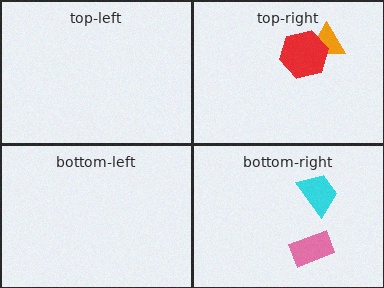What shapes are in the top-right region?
The orange triangle, the red hexagon.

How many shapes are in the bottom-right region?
2.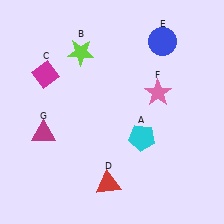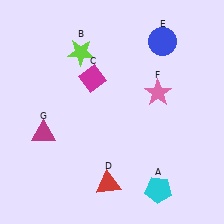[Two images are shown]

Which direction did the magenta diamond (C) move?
The magenta diamond (C) moved right.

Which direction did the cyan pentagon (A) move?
The cyan pentagon (A) moved down.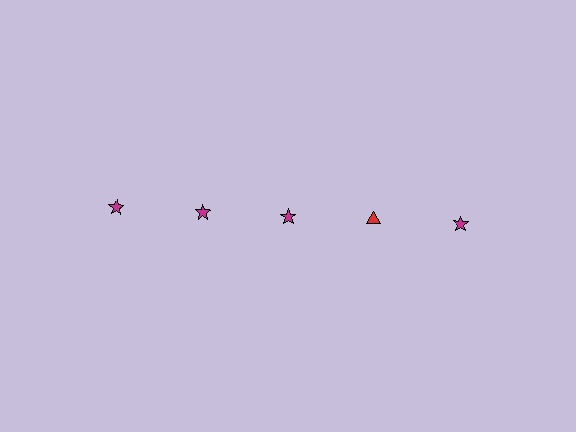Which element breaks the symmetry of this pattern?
The red triangle in the top row, second from right column breaks the symmetry. All other shapes are magenta stars.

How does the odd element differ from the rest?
It differs in both color (red instead of magenta) and shape (triangle instead of star).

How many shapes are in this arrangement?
There are 5 shapes arranged in a grid pattern.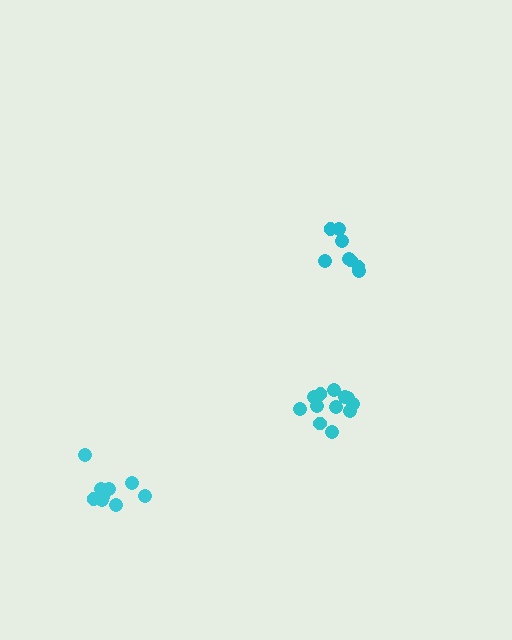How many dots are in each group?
Group 1: 9 dots, Group 2: 8 dots, Group 3: 12 dots (29 total).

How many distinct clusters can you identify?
There are 3 distinct clusters.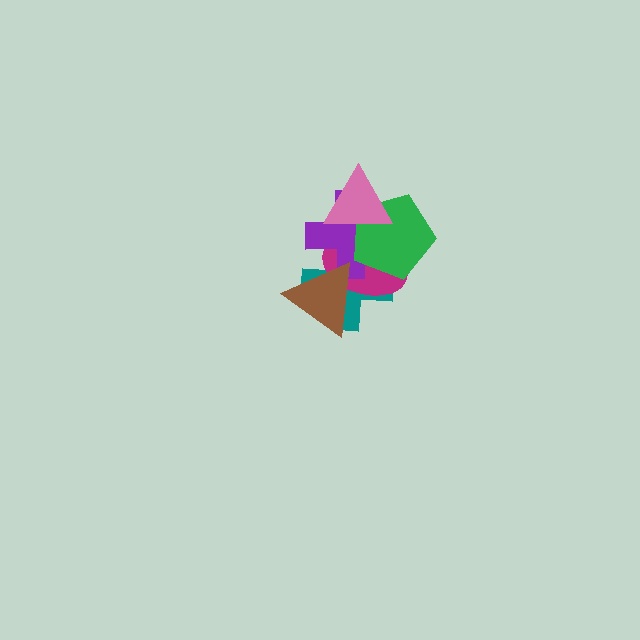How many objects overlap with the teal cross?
4 objects overlap with the teal cross.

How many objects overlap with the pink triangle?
3 objects overlap with the pink triangle.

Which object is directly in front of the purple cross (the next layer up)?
The green pentagon is directly in front of the purple cross.